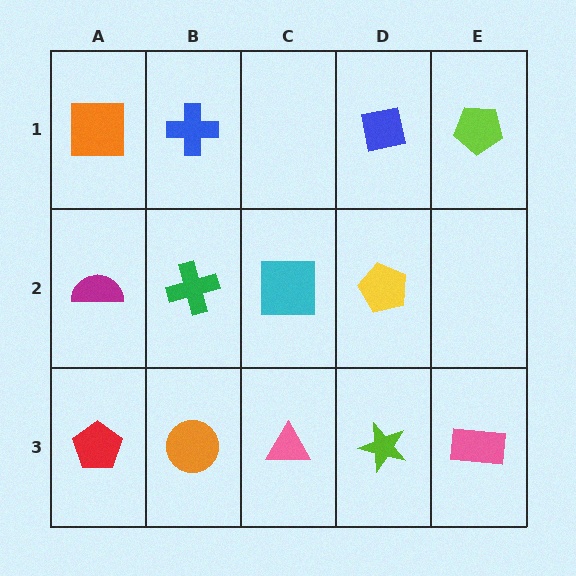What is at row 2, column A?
A magenta semicircle.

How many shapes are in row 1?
4 shapes.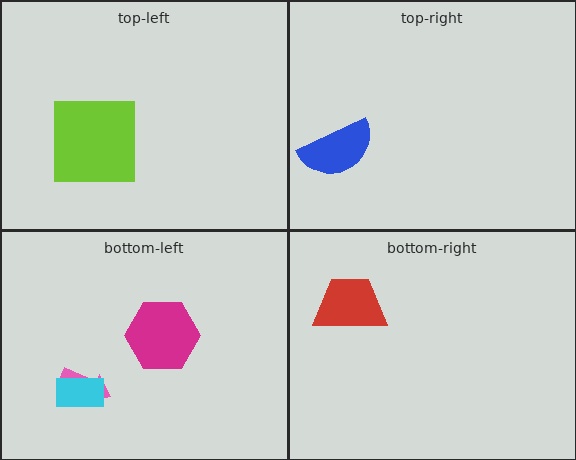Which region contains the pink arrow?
The bottom-left region.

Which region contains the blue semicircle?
The top-right region.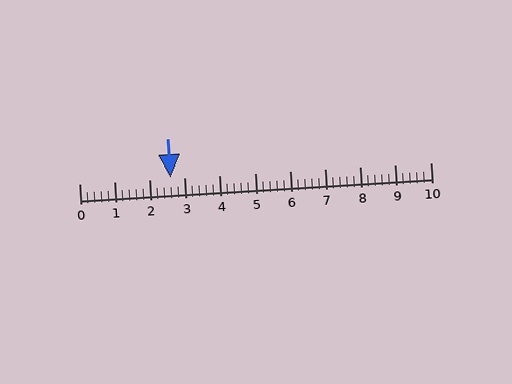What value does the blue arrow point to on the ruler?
The blue arrow points to approximately 2.6.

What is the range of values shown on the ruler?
The ruler shows values from 0 to 10.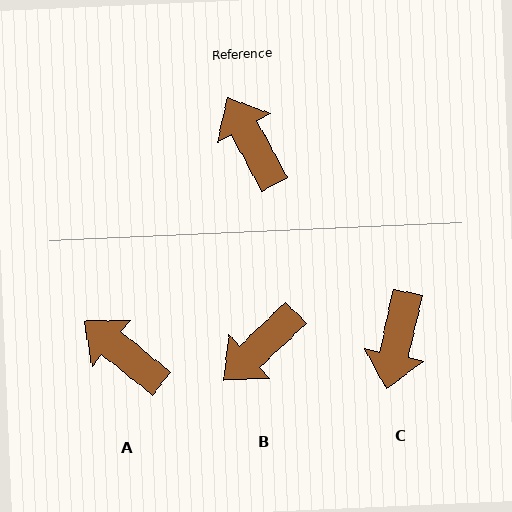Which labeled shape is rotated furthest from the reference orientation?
C, about 139 degrees away.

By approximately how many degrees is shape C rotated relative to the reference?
Approximately 139 degrees counter-clockwise.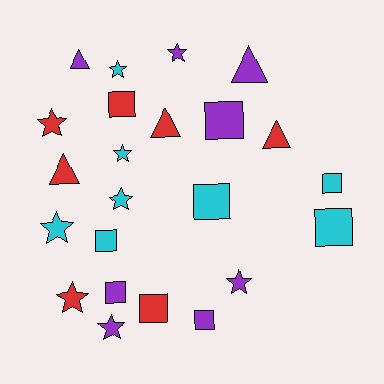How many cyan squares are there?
There are 4 cyan squares.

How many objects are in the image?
There are 23 objects.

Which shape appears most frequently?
Star, with 9 objects.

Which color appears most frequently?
Cyan, with 8 objects.